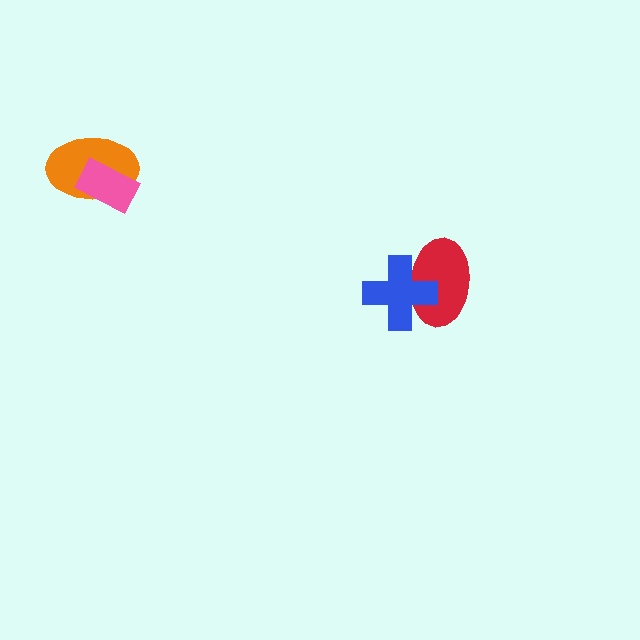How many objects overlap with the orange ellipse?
1 object overlaps with the orange ellipse.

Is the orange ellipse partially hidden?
Yes, it is partially covered by another shape.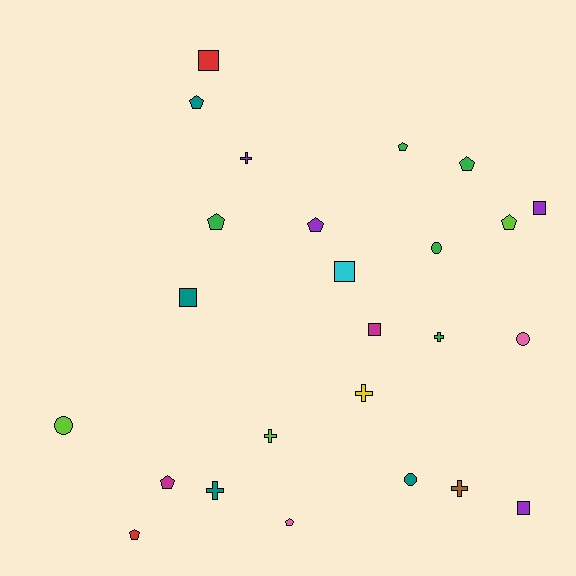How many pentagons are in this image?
There are 9 pentagons.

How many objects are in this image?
There are 25 objects.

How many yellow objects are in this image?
There is 1 yellow object.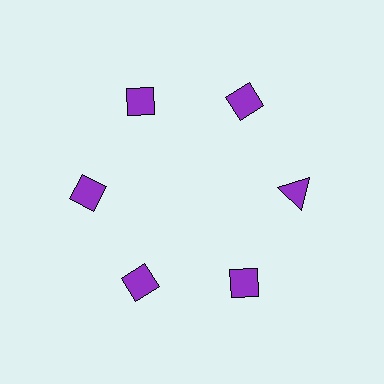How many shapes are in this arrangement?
There are 6 shapes arranged in a ring pattern.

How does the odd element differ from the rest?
It has a different shape: triangle instead of diamond.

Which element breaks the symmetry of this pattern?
The purple triangle at roughly the 3 o'clock position breaks the symmetry. All other shapes are purple diamonds.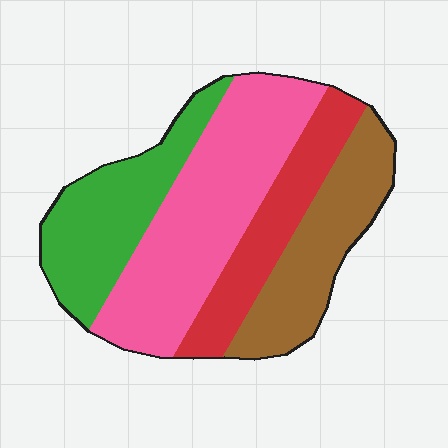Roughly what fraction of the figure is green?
Green takes up about one quarter (1/4) of the figure.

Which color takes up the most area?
Pink, at roughly 35%.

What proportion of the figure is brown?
Brown covers roughly 20% of the figure.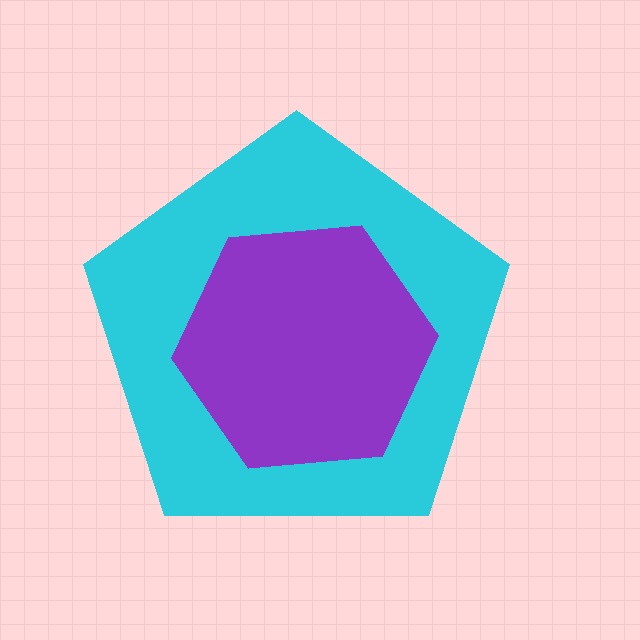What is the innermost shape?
The purple hexagon.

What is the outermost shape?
The cyan pentagon.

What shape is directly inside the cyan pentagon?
The purple hexagon.